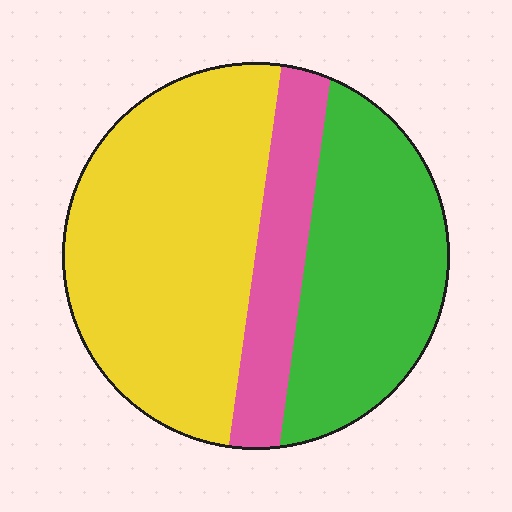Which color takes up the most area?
Yellow, at roughly 50%.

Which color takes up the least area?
Pink, at roughly 15%.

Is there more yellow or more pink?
Yellow.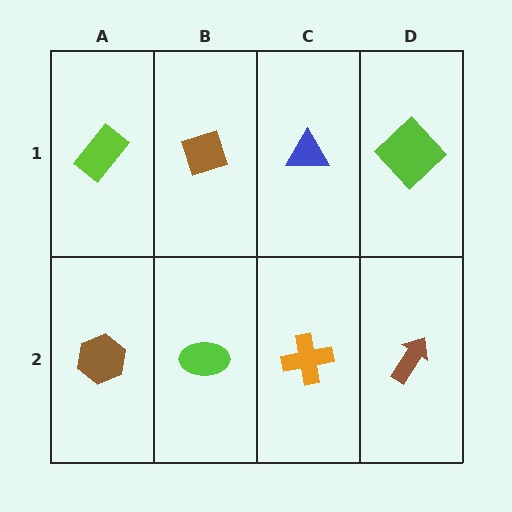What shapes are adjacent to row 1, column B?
A lime ellipse (row 2, column B), a lime rectangle (row 1, column A), a blue triangle (row 1, column C).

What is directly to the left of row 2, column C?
A lime ellipse.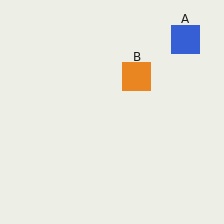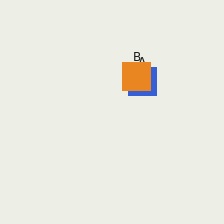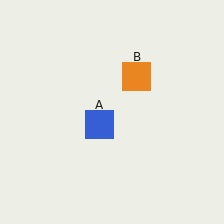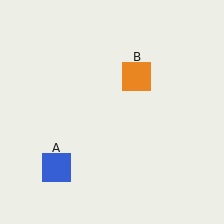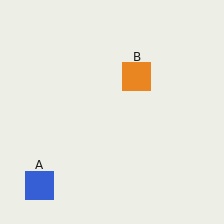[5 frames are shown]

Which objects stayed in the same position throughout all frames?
Orange square (object B) remained stationary.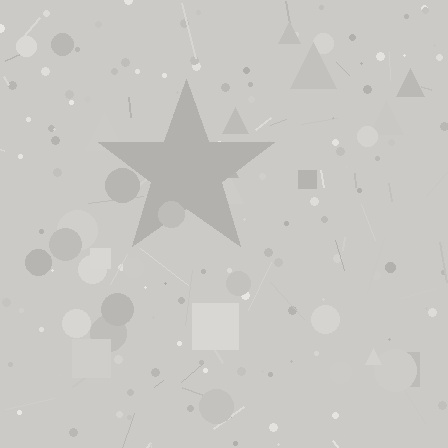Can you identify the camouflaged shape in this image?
The camouflaged shape is a star.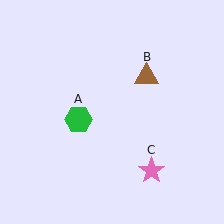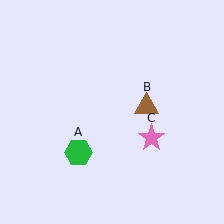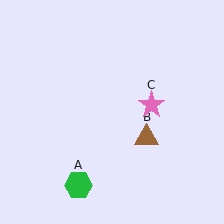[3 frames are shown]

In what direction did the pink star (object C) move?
The pink star (object C) moved up.